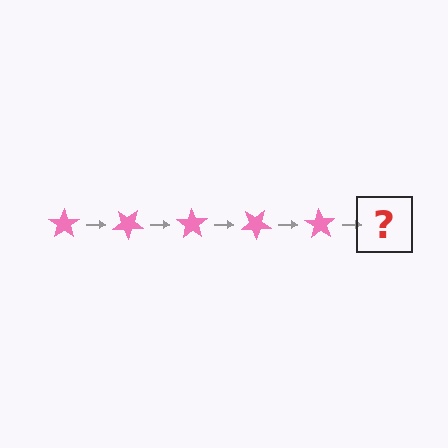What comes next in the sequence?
The next element should be a pink star rotated 175 degrees.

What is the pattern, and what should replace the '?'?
The pattern is that the star rotates 35 degrees each step. The '?' should be a pink star rotated 175 degrees.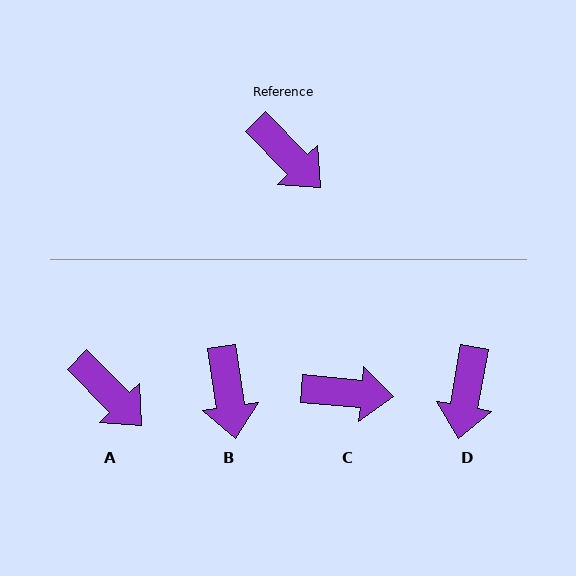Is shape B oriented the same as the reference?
No, it is off by about 36 degrees.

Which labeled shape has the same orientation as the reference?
A.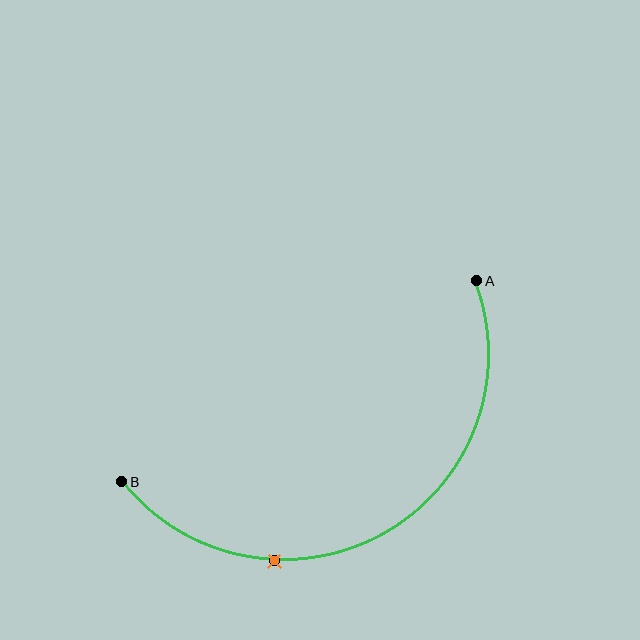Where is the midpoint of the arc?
The arc midpoint is the point on the curve farthest from the straight line joining A and B. It sits below that line.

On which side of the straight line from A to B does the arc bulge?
The arc bulges below the straight line connecting A and B.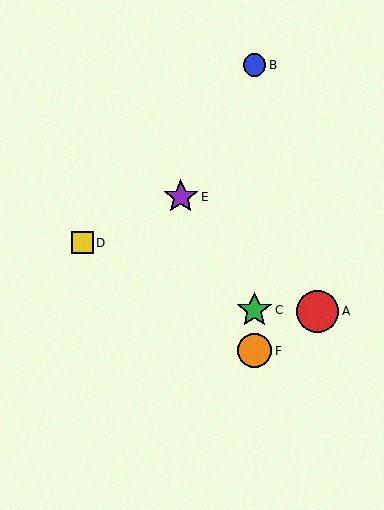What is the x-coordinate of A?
Object A is at x≈317.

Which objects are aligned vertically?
Objects B, C, F are aligned vertically.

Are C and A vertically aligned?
No, C is at x≈254 and A is at x≈317.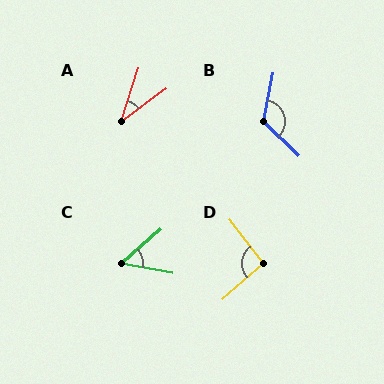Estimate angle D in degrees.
Approximately 94 degrees.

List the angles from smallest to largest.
A (35°), C (51°), D (94°), B (123°).